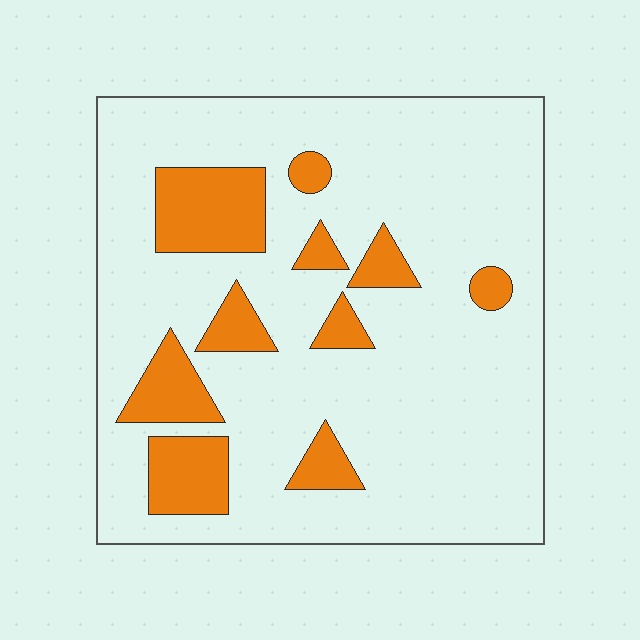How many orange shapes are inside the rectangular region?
10.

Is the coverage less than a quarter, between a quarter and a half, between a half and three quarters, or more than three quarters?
Less than a quarter.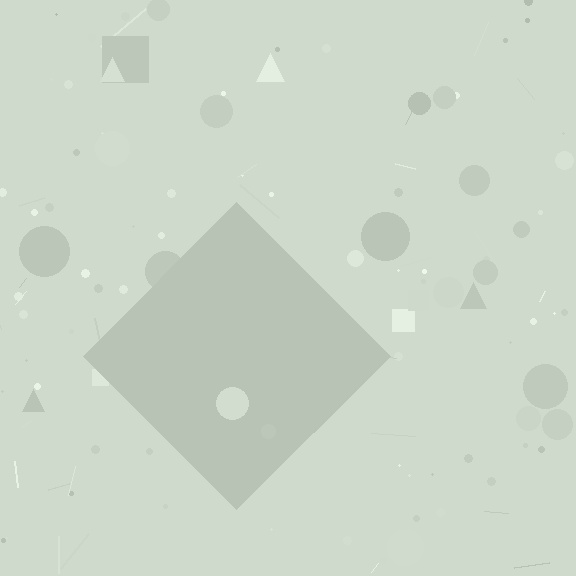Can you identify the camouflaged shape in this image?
The camouflaged shape is a diamond.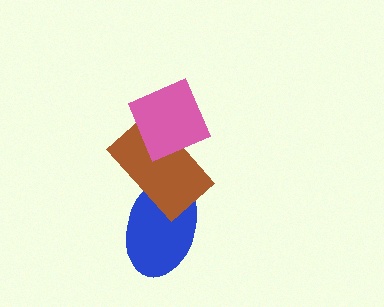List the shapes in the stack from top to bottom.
From top to bottom: the pink diamond, the brown rectangle, the blue ellipse.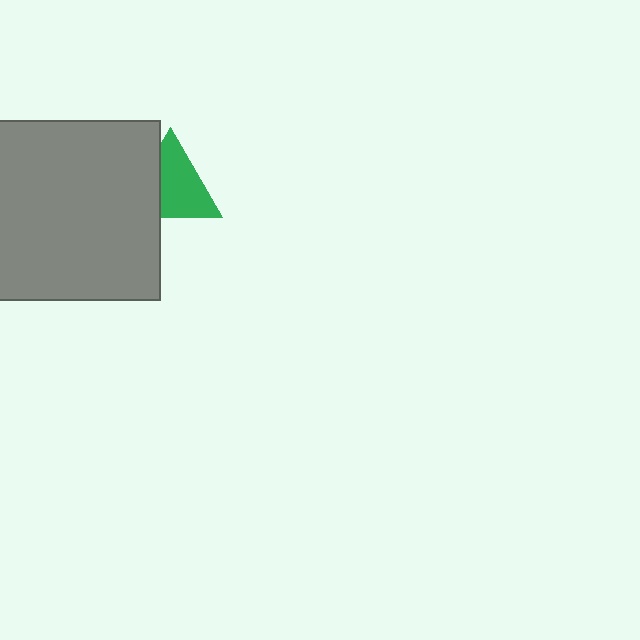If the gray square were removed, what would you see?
You would see the complete green triangle.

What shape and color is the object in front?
The object in front is a gray square.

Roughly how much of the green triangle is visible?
Most of it is visible (roughly 66%).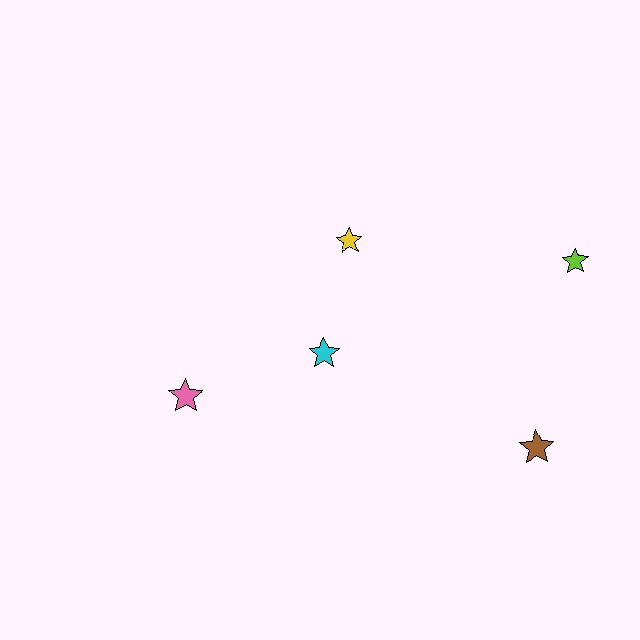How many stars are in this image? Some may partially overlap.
There are 5 stars.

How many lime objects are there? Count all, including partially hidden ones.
There is 1 lime object.